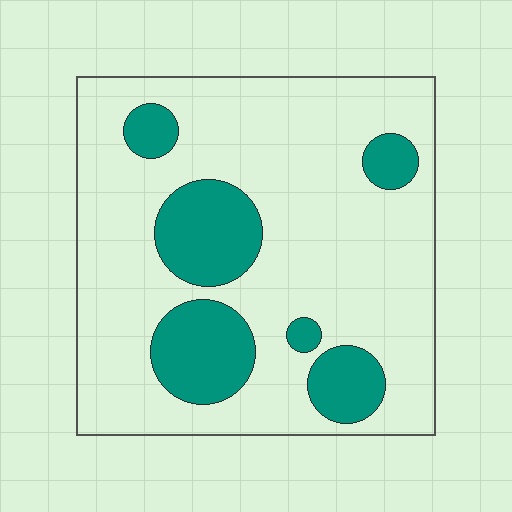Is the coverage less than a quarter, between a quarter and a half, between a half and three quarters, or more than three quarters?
Less than a quarter.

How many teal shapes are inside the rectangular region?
6.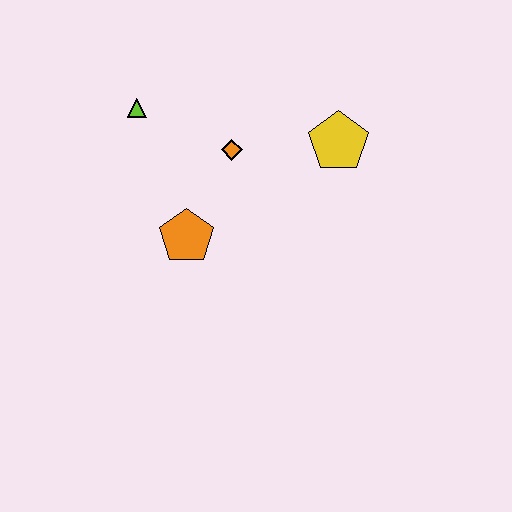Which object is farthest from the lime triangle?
The yellow pentagon is farthest from the lime triangle.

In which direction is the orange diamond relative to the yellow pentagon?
The orange diamond is to the left of the yellow pentagon.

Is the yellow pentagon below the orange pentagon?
No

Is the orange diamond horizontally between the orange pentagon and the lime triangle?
No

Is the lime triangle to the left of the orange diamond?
Yes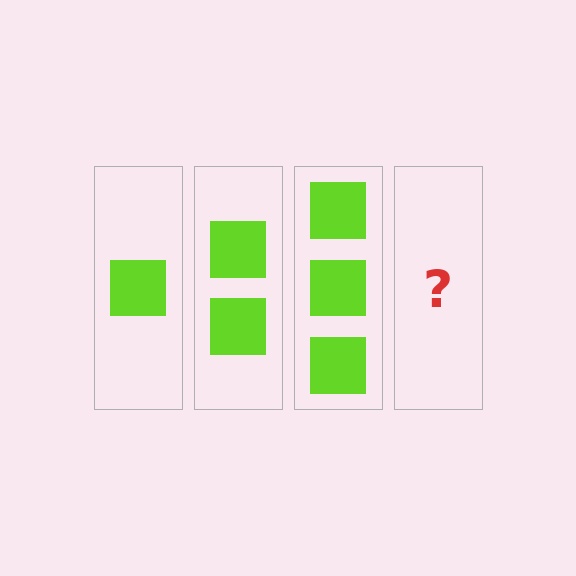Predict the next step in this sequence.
The next step is 4 squares.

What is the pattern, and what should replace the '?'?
The pattern is that each step adds one more square. The '?' should be 4 squares.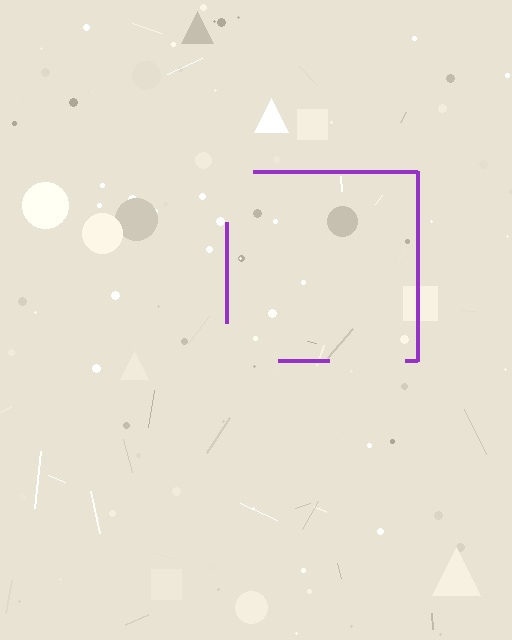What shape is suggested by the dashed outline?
The dashed outline suggests a square.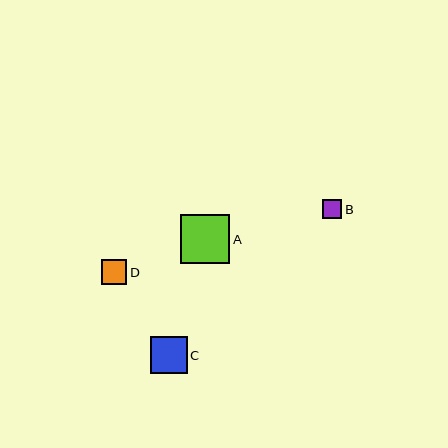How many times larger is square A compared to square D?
Square A is approximately 2.0 times the size of square D.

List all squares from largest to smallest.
From largest to smallest: A, C, D, B.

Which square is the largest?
Square A is the largest with a size of approximately 49 pixels.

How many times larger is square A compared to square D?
Square A is approximately 2.0 times the size of square D.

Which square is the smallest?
Square B is the smallest with a size of approximately 19 pixels.